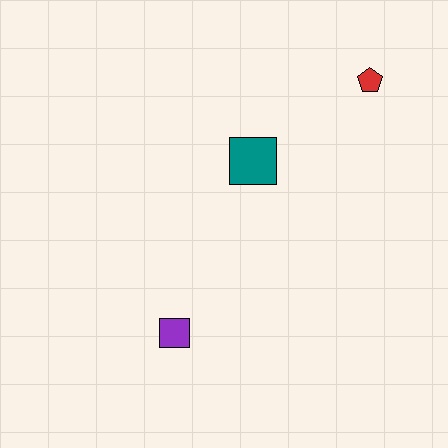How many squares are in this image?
There are 2 squares.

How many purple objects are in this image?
There is 1 purple object.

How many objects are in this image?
There are 3 objects.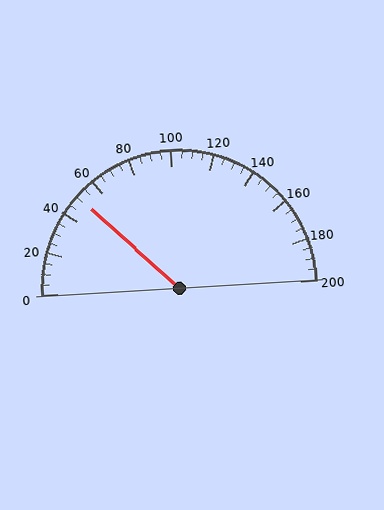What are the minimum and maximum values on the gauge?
The gauge ranges from 0 to 200.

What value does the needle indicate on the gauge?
The needle indicates approximately 50.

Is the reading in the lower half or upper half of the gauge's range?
The reading is in the lower half of the range (0 to 200).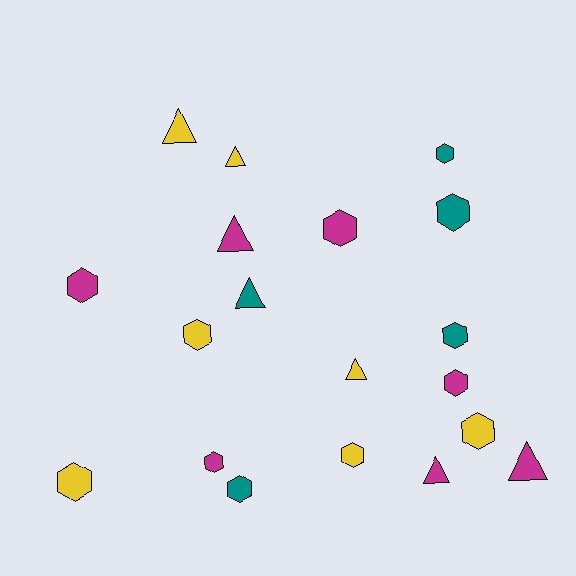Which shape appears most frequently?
Hexagon, with 12 objects.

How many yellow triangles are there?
There are 3 yellow triangles.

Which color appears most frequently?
Yellow, with 7 objects.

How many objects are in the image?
There are 19 objects.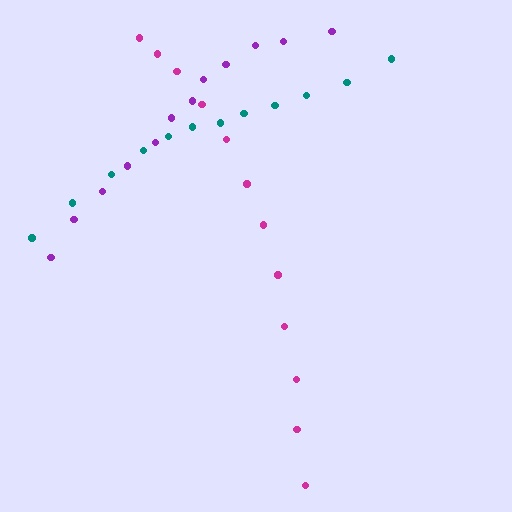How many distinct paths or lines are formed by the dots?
There are 3 distinct paths.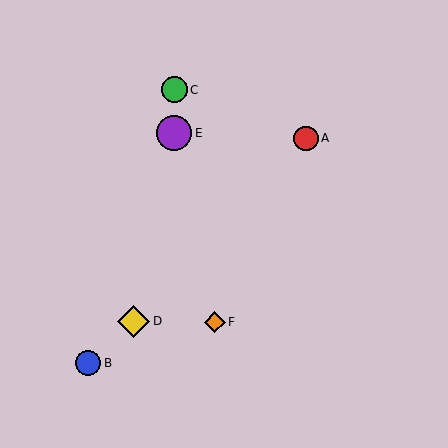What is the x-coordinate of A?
Object A is at x≈306.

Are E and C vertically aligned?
Yes, both are at x≈174.